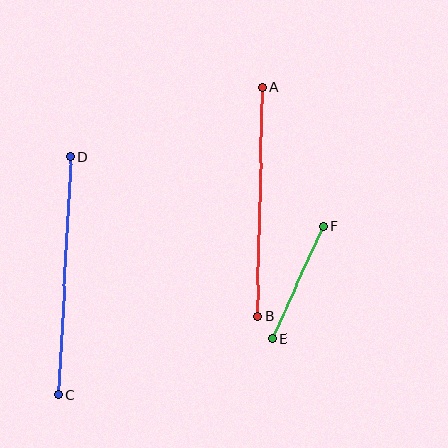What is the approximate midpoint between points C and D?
The midpoint is at approximately (65, 276) pixels.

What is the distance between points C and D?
The distance is approximately 238 pixels.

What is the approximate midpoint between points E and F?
The midpoint is at approximately (298, 282) pixels.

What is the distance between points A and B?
The distance is approximately 229 pixels.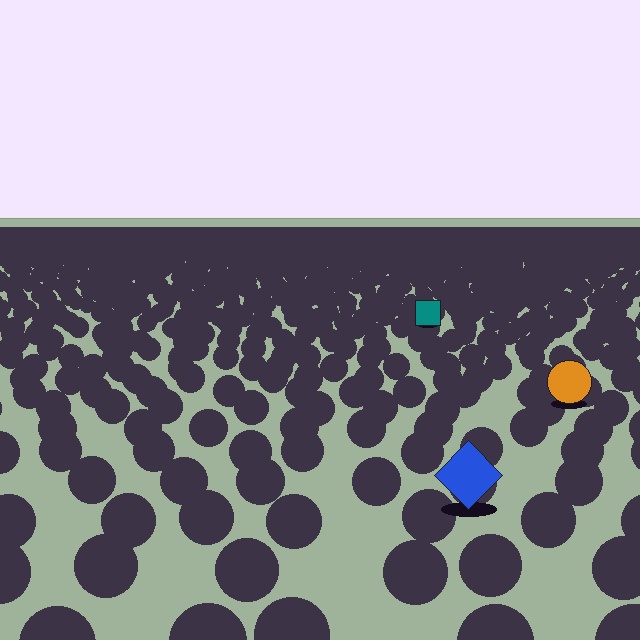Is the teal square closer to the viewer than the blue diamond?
No. The blue diamond is closer — you can tell from the texture gradient: the ground texture is coarser near it.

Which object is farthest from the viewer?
The teal square is farthest from the viewer. It appears smaller and the ground texture around it is denser.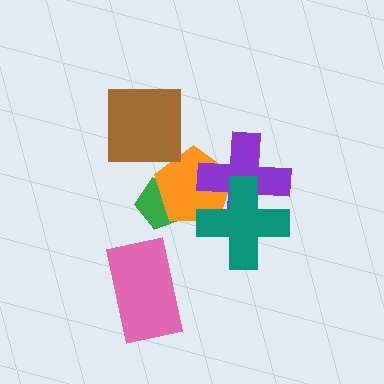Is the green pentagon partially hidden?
Yes, it is partially covered by another shape.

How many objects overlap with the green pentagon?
1 object overlaps with the green pentagon.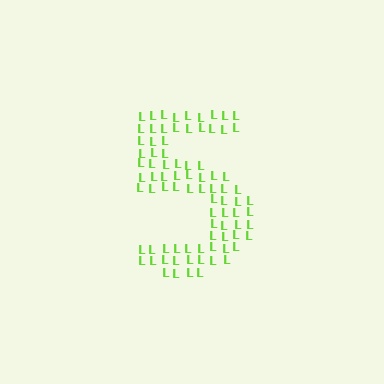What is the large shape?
The large shape is the digit 5.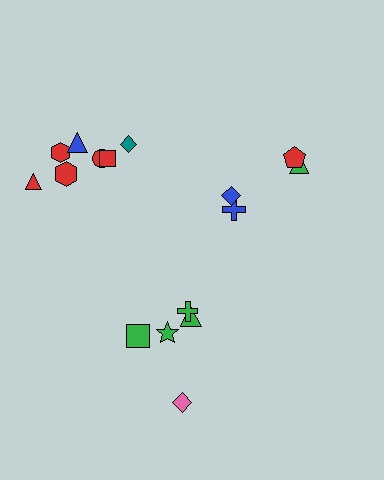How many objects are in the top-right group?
There are 4 objects.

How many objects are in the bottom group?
There are 5 objects.